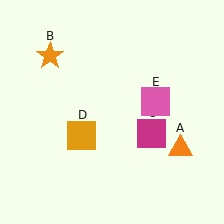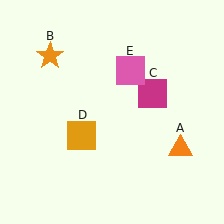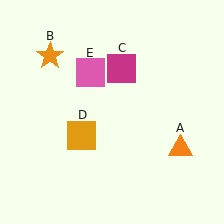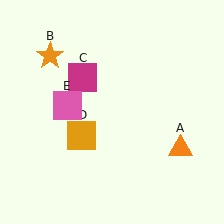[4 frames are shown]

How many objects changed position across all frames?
2 objects changed position: magenta square (object C), pink square (object E).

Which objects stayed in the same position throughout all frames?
Orange triangle (object A) and orange star (object B) and orange square (object D) remained stationary.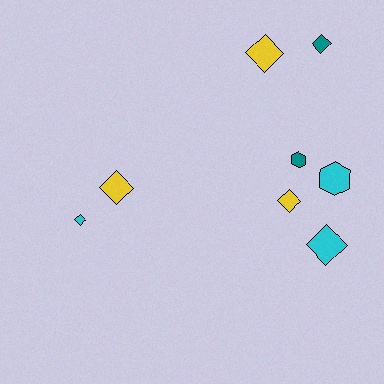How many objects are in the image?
There are 8 objects.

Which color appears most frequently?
Yellow, with 3 objects.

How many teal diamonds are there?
There is 1 teal diamond.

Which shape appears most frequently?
Diamond, with 6 objects.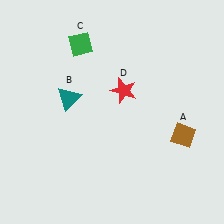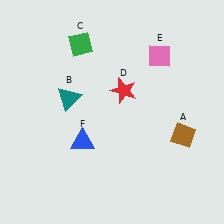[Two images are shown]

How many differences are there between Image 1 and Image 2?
There are 2 differences between the two images.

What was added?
A pink diamond (E), a blue triangle (F) were added in Image 2.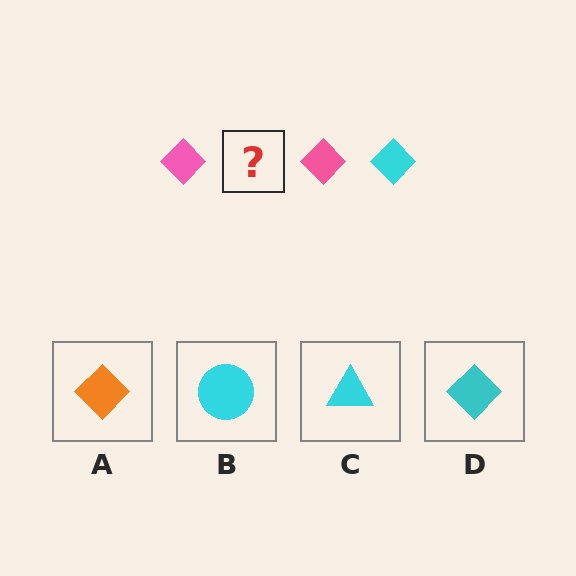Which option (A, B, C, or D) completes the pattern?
D.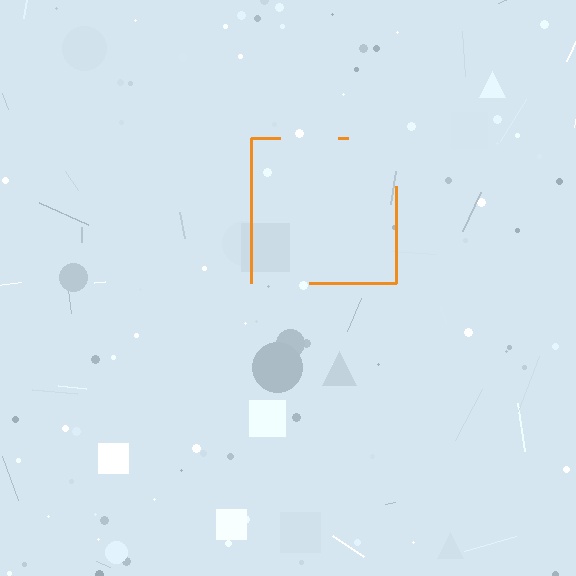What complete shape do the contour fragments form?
The contour fragments form a square.